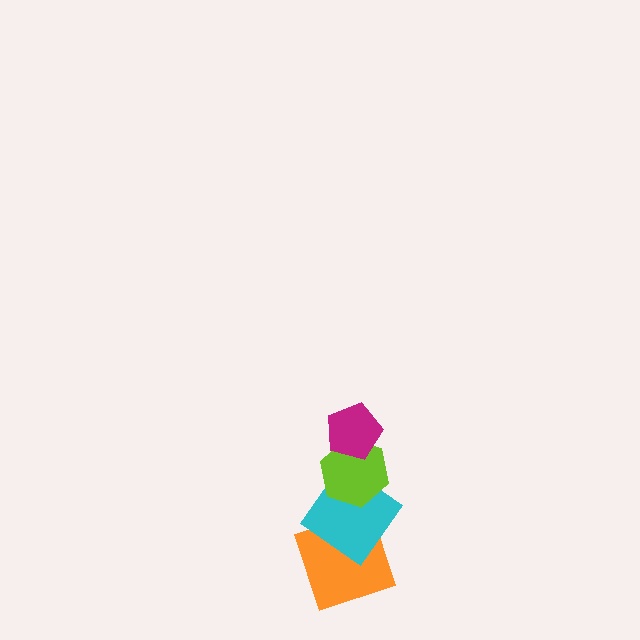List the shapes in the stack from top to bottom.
From top to bottom: the magenta pentagon, the lime hexagon, the cyan diamond, the orange square.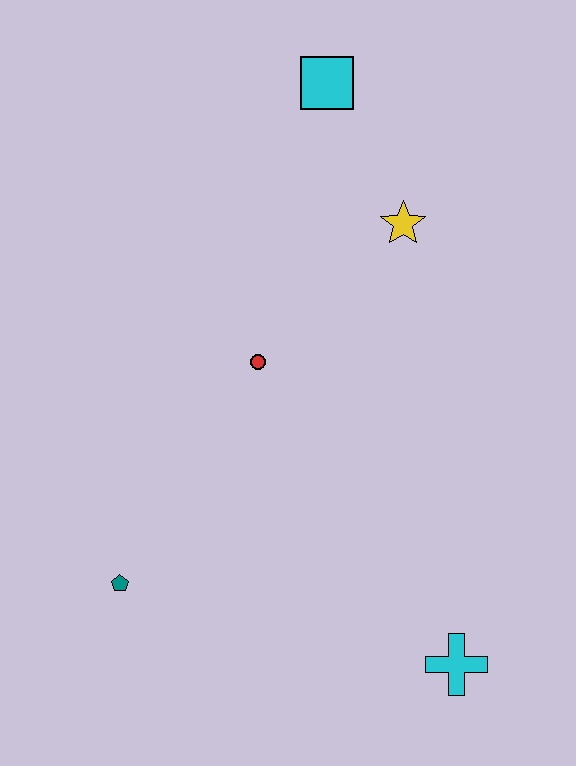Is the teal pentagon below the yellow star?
Yes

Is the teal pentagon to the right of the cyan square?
No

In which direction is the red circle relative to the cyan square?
The red circle is below the cyan square.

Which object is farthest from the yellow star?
The teal pentagon is farthest from the yellow star.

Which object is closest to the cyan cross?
The teal pentagon is closest to the cyan cross.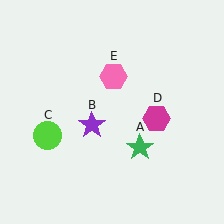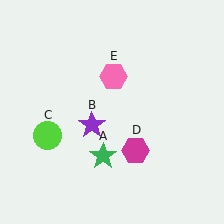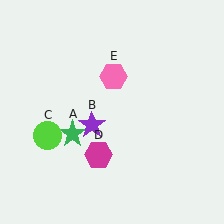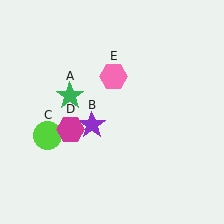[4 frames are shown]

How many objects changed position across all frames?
2 objects changed position: green star (object A), magenta hexagon (object D).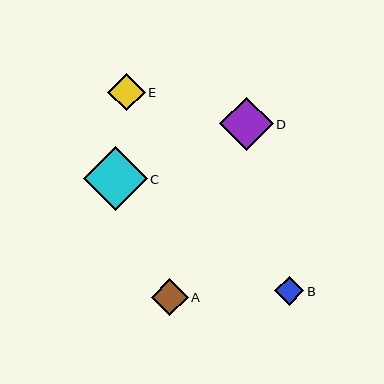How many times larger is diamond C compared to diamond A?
Diamond C is approximately 1.7 times the size of diamond A.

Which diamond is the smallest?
Diamond B is the smallest with a size of approximately 29 pixels.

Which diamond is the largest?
Diamond C is the largest with a size of approximately 64 pixels.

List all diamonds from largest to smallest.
From largest to smallest: C, D, E, A, B.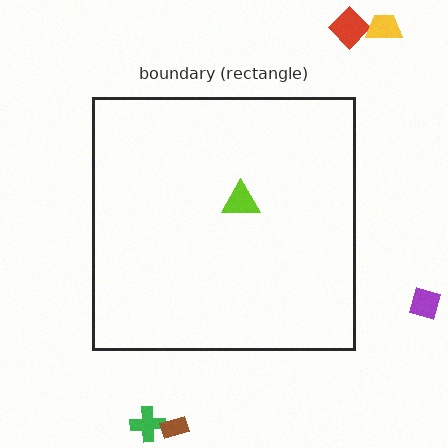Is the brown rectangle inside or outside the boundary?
Outside.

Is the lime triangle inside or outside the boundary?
Inside.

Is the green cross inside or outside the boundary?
Outside.